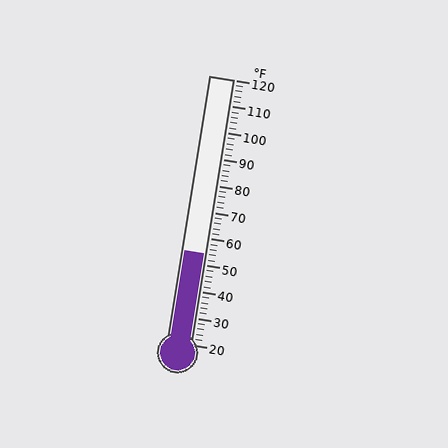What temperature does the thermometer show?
The thermometer shows approximately 54°F.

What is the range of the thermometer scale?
The thermometer scale ranges from 20°F to 120°F.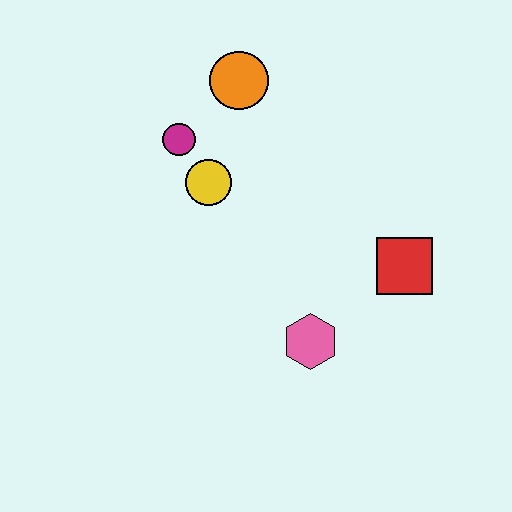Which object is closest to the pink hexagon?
The red square is closest to the pink hexagon.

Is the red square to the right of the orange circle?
Yes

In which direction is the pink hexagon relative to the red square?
The pink hexagon is to the left of the red square.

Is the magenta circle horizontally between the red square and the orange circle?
No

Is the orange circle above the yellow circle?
Yes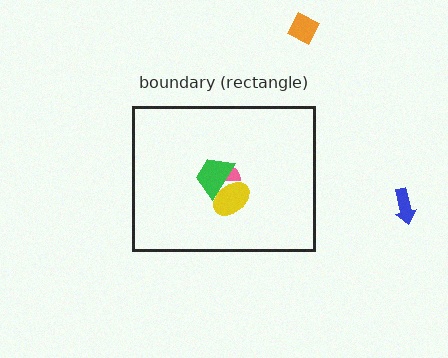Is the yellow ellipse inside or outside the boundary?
Inside.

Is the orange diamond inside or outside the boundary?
Outside.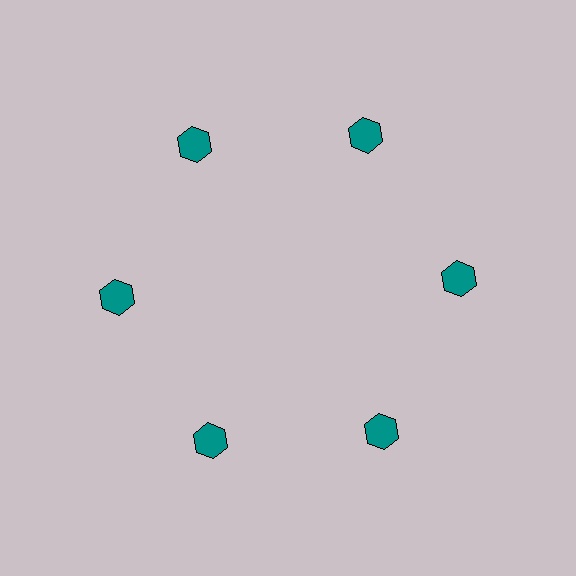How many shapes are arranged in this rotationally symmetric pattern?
There are 6 shapes, arranged in 6 groups of 1.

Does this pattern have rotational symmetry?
Yes, this pattern has 6-fold rotational symmetry. It looks the same after rotating 60 degrees around the center.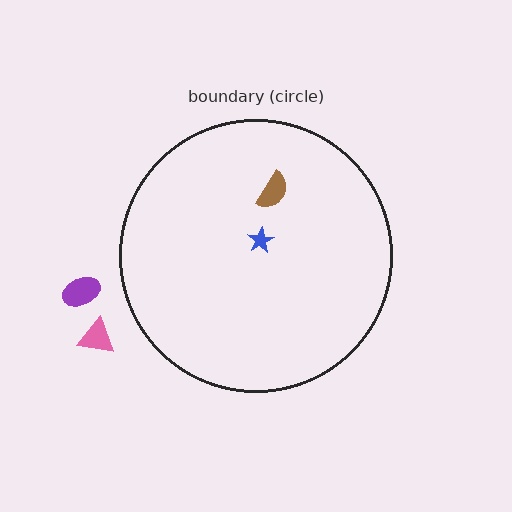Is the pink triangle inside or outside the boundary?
Outside.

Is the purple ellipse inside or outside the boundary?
Outside.